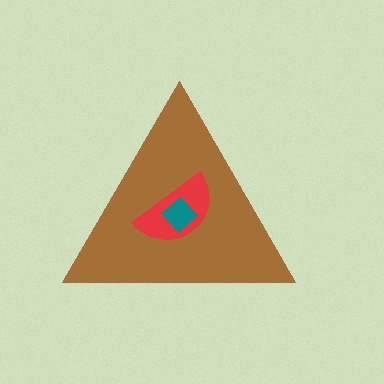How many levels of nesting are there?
3.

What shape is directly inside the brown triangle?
The red semicircle.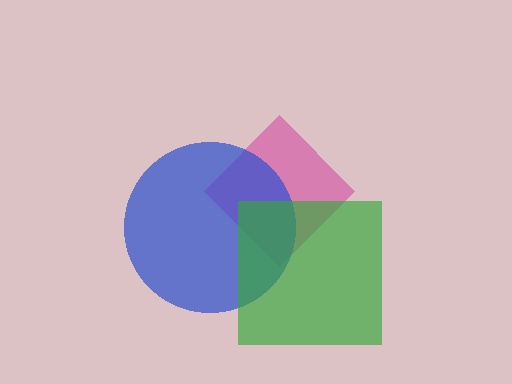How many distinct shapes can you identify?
There are 3 distinct shapes: a magenta diamond, a blue circle, a green square.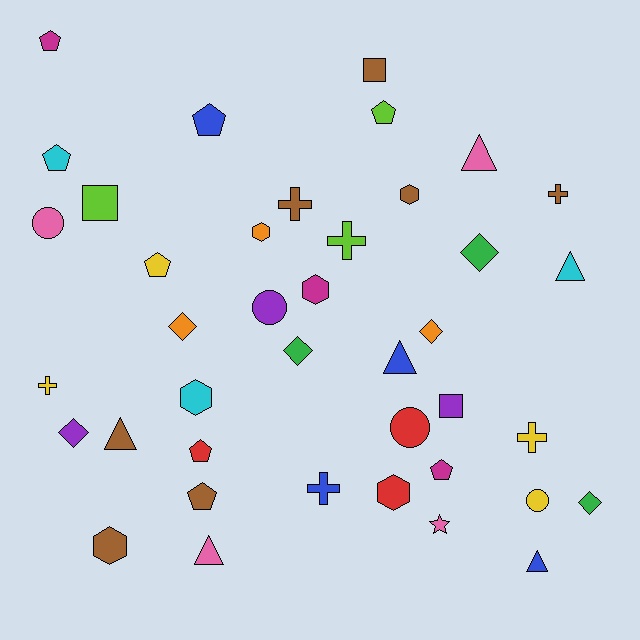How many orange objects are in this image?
There are 3 orange objects.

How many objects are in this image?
There are 40 objects.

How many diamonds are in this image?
There are 6 diamonds.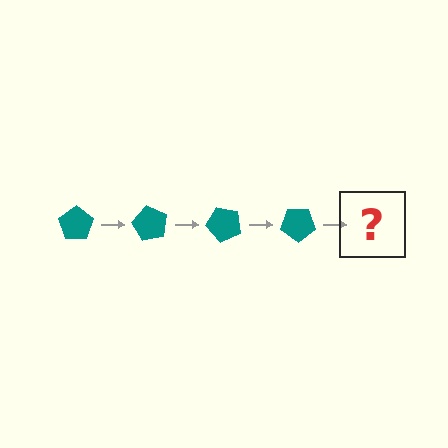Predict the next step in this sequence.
The next step is a teal pentagon rotated 240 degrees.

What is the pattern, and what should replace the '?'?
The pattern is that the pentagon rotates 60 degrees each step. The '?' should be a teal pentagon rotated 240 degrees.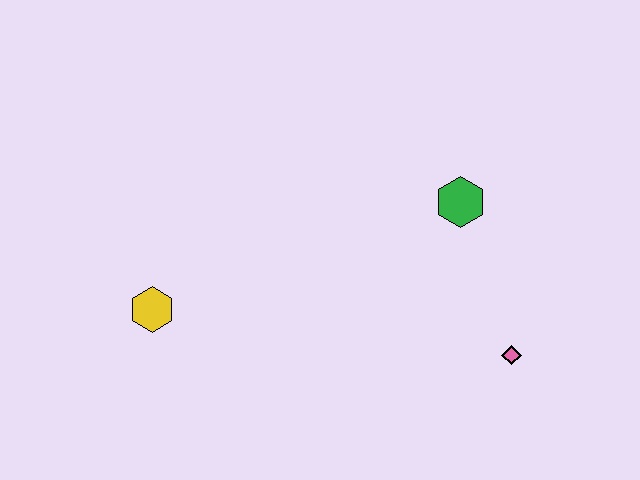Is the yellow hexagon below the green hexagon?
Yes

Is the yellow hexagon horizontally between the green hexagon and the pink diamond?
No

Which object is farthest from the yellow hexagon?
The pink diamond is farthest from the yellow hexagon.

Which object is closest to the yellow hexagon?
The green hexagon is closest to the yellow hexagon.